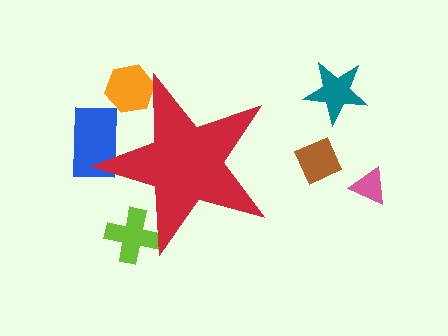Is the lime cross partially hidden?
Yes, the lime cross is partially hidden behind the red star.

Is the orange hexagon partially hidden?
Yes, the orange hexagon is partially hidden behind the red star.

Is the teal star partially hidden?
No, the teal star is fully visible.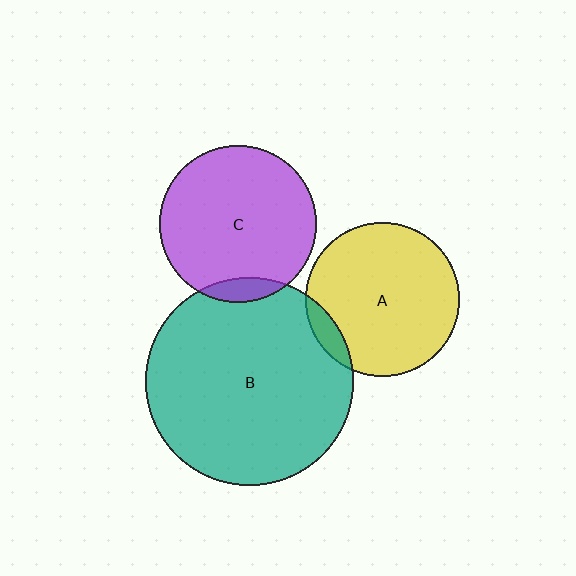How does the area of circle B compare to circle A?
Approximately 1.8 times.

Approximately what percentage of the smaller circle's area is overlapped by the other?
Approximately 10%.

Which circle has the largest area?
Circle B (teal).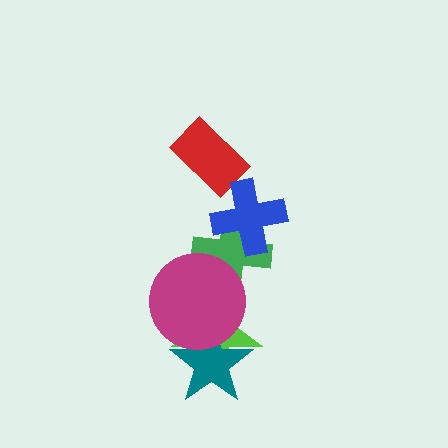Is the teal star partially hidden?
Yes, it is partially covered by another shape.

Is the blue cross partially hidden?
No, no other shape covers it.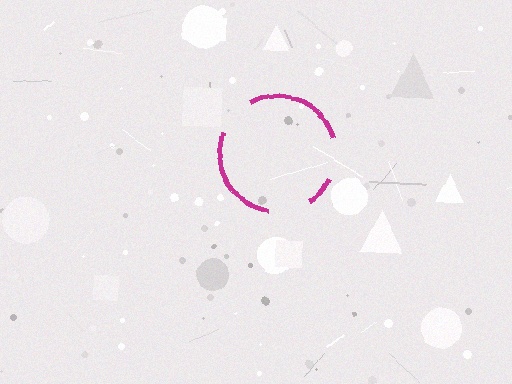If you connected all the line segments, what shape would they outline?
They would outline a circle.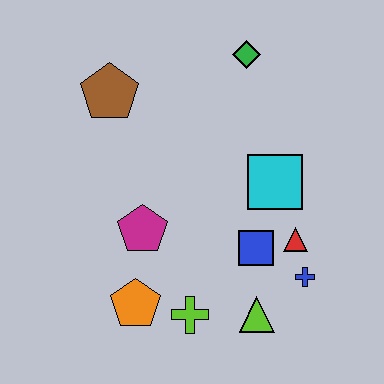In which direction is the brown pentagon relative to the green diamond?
The brown pentagon is to the left of the green diamond.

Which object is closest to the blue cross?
The red triangle is closest to the blue cross.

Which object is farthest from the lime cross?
The green diamond is farthest from the lime cross.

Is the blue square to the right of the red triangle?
No